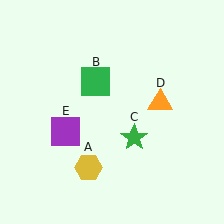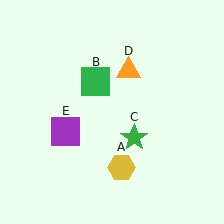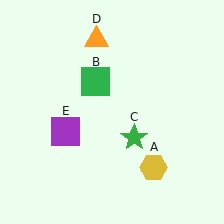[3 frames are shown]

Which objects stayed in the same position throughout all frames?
Green square (object B) and green star (object C) and purple square (object E) remained stationary.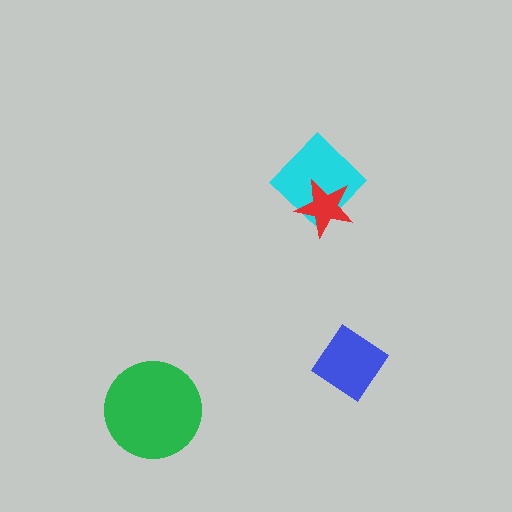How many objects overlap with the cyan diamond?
1 object overlaps with the cyan diamond.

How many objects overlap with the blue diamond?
0 objects overlap with the blue diamond.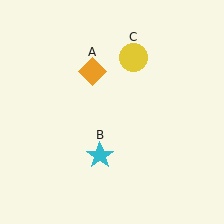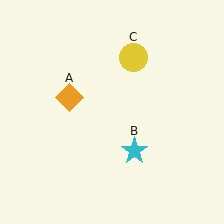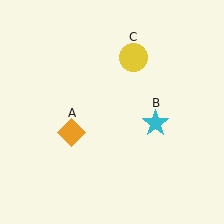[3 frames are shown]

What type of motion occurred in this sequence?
The orange diamond (object A), cyan star (object B) rotated counterclockwise around the center of the scene.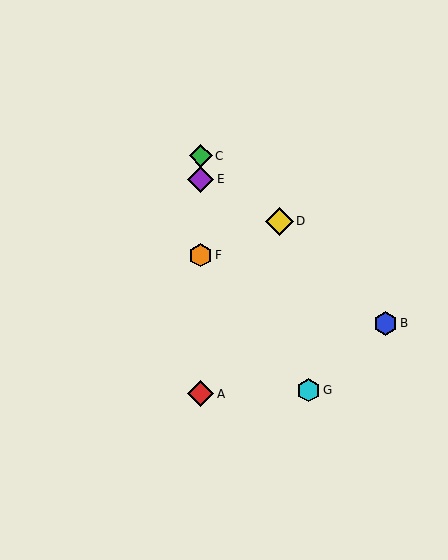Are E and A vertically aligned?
Yes, both are at x≈201.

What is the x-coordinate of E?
Object E is at x≈201.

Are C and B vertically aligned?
No, C is at x≈201 and B is at x≈385.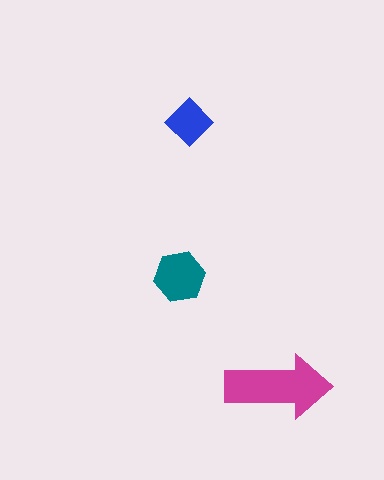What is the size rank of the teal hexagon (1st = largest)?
2nd.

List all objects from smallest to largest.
The blue diamond, the teal hexagon, the magenta arrow.